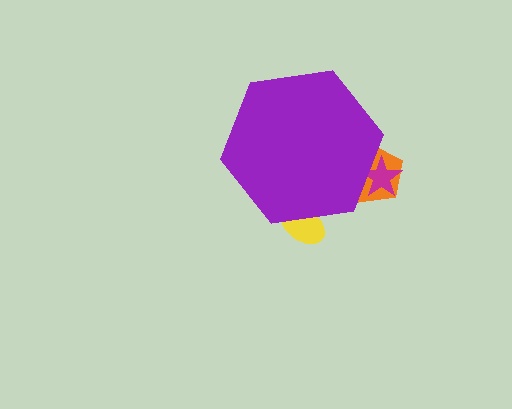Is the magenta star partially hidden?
Yes, the magenta star is partially hidden behind the purple hexagon.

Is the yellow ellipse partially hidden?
Yes, the yellow ellipse is partially hidden behind the purple hexagon.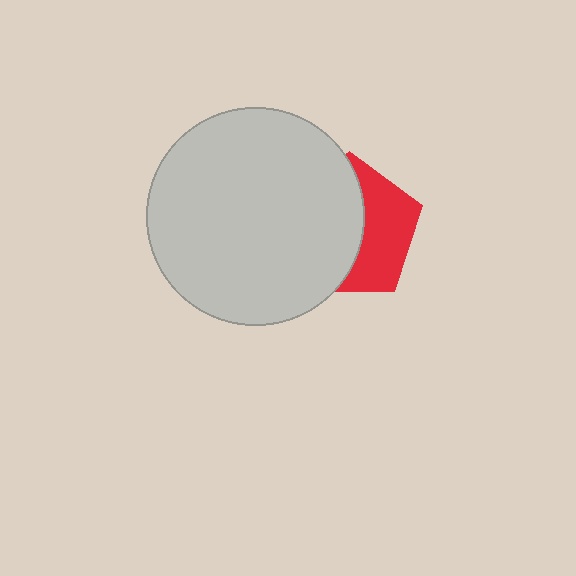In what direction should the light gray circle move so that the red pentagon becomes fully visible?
The light gray circle should move left. That is the shortest direction to clear the overlap and leave the red pentagon fully visible.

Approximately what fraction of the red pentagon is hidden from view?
Roughly 58% of the red pentagon is hidden behind the light gray circle.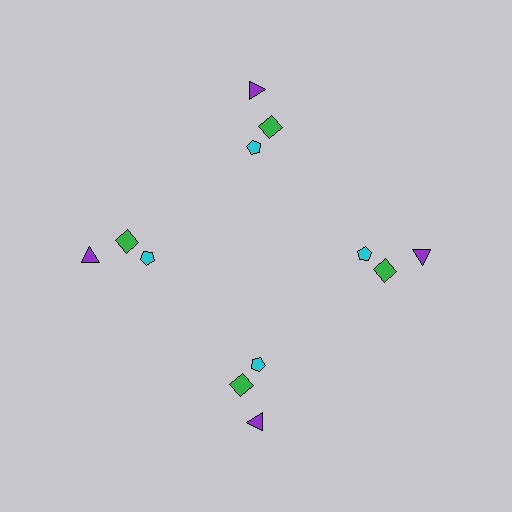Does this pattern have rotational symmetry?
Yes, this pattern has 4-fold rotational symmetry. It looks the same after rotating 90 degrees around the center.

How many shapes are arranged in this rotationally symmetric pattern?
There are 12 shapes, arranged in 4 groups of 3.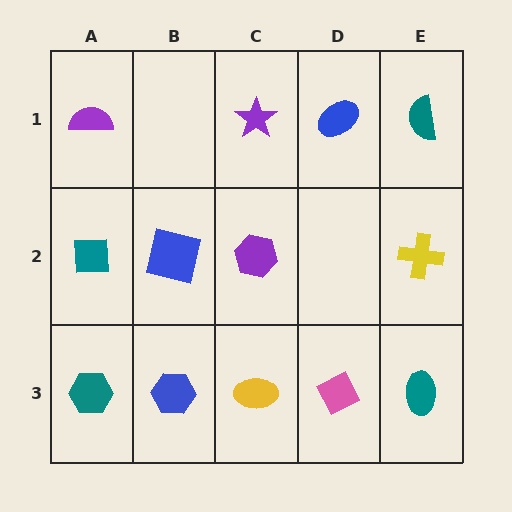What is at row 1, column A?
A purple semicircle.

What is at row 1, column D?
A blue ellipse.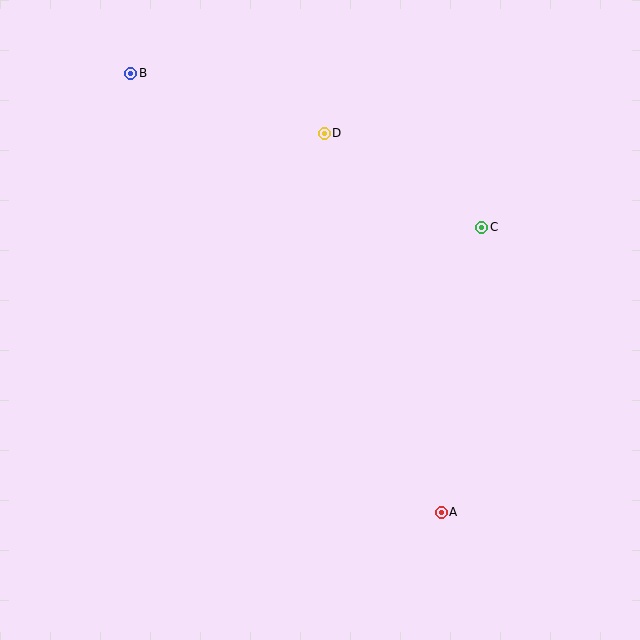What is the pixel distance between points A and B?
The distance between A and B is 538 pixels.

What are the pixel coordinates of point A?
Point A is at (441, 512).